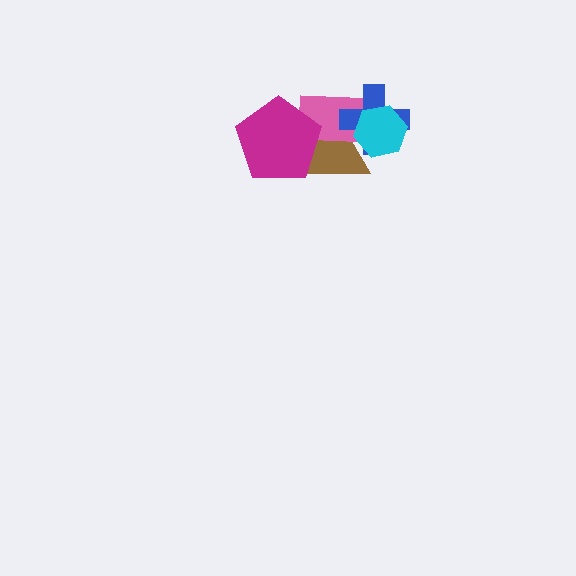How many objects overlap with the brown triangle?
4 objects overlap with the brown triangle.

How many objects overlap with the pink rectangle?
4 objects overlap with the pink rectangle.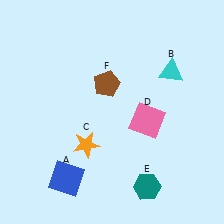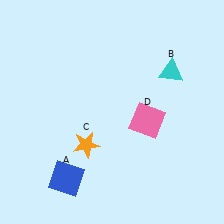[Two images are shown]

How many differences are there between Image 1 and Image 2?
There are 2 differences between the two images.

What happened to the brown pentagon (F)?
The brown pentagon (F) was removed in Image 2. It was in the top-left area of Image 1.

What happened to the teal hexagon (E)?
The teal hexagon (E) was removed in Image 2. It was in the bottom-right area of Image 1.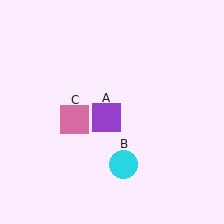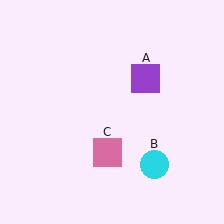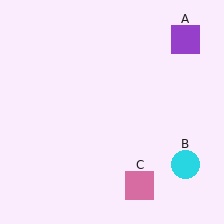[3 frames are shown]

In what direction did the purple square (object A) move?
The purple square (object A) moved up and to the right.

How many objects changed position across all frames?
3 objects changed position: purple square (object A), cyan circle (object B), pink square (object C).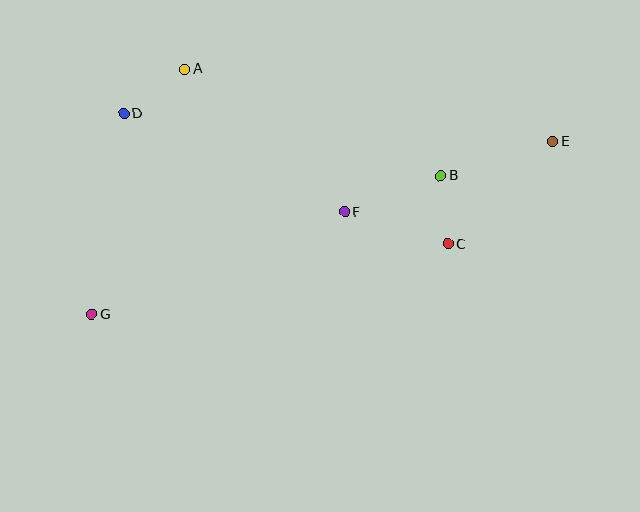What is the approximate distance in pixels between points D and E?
The distance between D and E is approximately 430 pixels.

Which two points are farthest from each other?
Points E and G are farthest from each other.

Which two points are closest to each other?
Points B and C are closest to each other.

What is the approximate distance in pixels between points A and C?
The distance between A and C is approximately 316 pixels.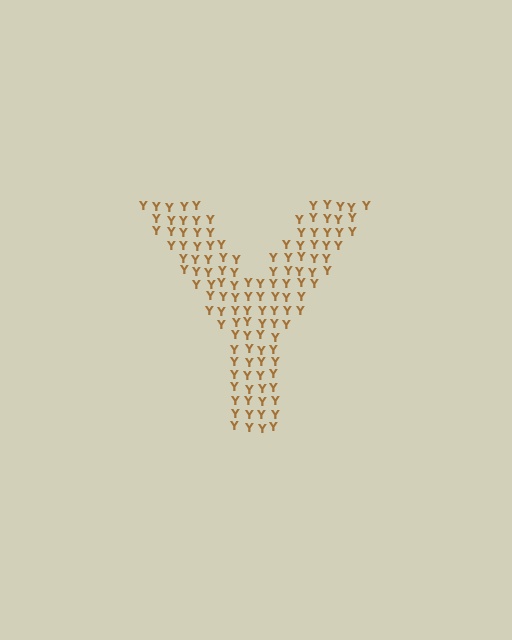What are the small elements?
The small elements are letter Y's.